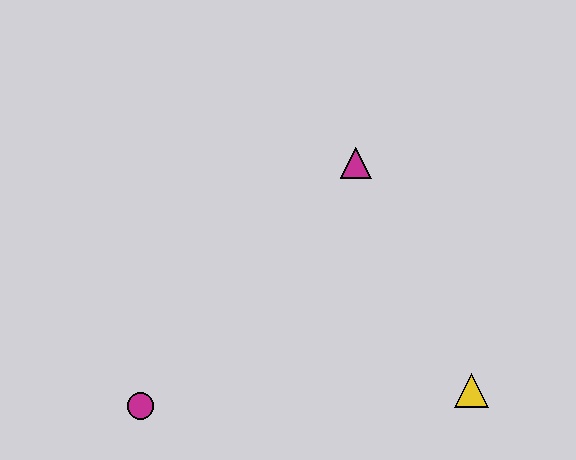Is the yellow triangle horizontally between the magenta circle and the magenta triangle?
No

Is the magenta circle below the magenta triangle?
Yes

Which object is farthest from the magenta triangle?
The magenta circle is farthest from the magenta triangle.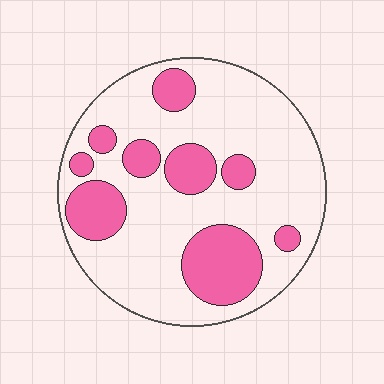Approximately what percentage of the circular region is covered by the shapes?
Approximately 30%.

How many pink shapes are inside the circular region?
9.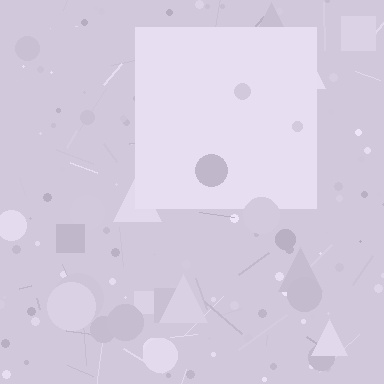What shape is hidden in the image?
A square is hidden in the image.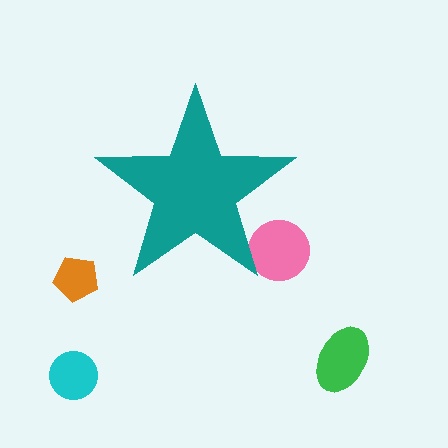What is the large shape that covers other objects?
A teal star.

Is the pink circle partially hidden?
Yes, the pink circle is partially hidden behind the teal star.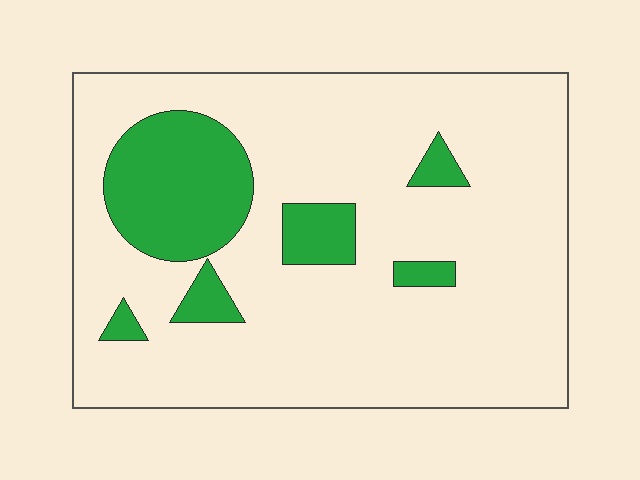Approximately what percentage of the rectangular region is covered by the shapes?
Approximately 20%.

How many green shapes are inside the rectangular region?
6.